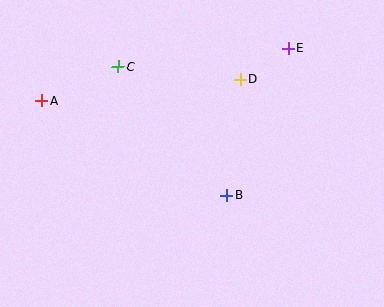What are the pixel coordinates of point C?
Point C is at (118, 67).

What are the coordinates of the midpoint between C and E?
The midpoint between C and E is at (203, 57).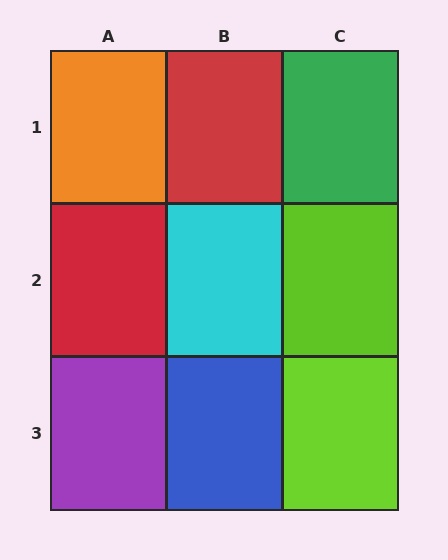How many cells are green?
1 cell is green.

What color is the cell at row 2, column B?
Cyan.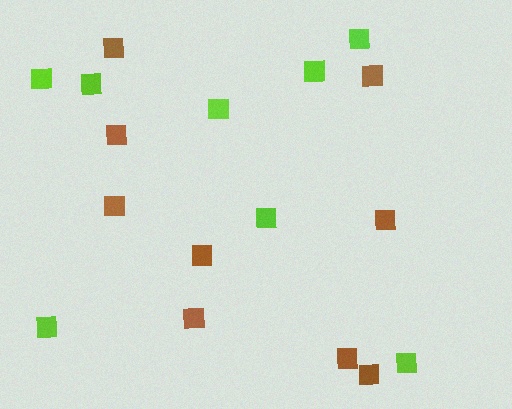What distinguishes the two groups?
There are 2 groups: one group of lime squares (8) and one group of brown squares (9).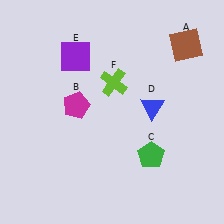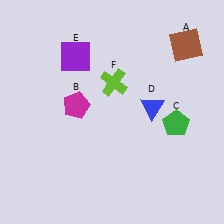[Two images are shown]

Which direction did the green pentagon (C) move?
The green pentagon (C) moved up.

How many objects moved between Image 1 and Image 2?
1 object moved between the two images.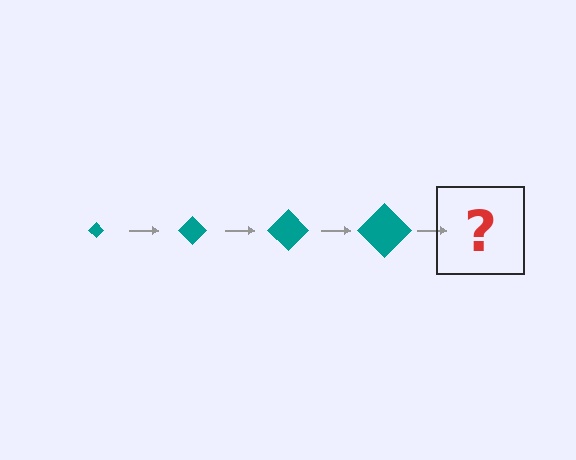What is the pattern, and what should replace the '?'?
The pattern is that the diamond gets progressively larger each step. The '?' should be a teal diamond, larger than the previous one.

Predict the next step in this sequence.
The next step is a teal diamond, larger than the previous one.